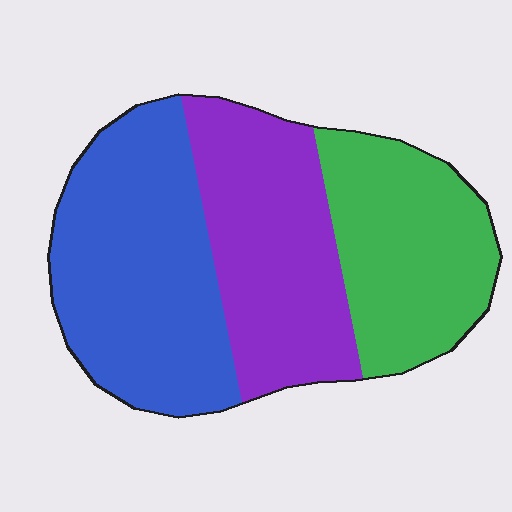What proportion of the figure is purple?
Purple covers about 30% of the figure.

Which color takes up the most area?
Blue, at roughly 40%.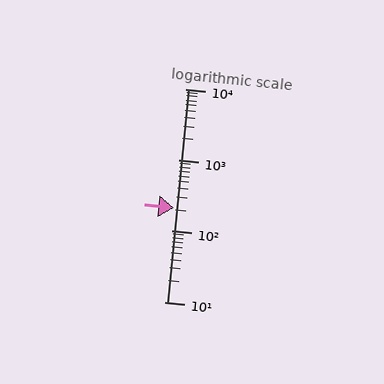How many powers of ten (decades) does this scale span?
The scale spans 3 decades, from 10 to 10000.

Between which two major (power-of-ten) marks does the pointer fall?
The pointer is between 100 and 1000.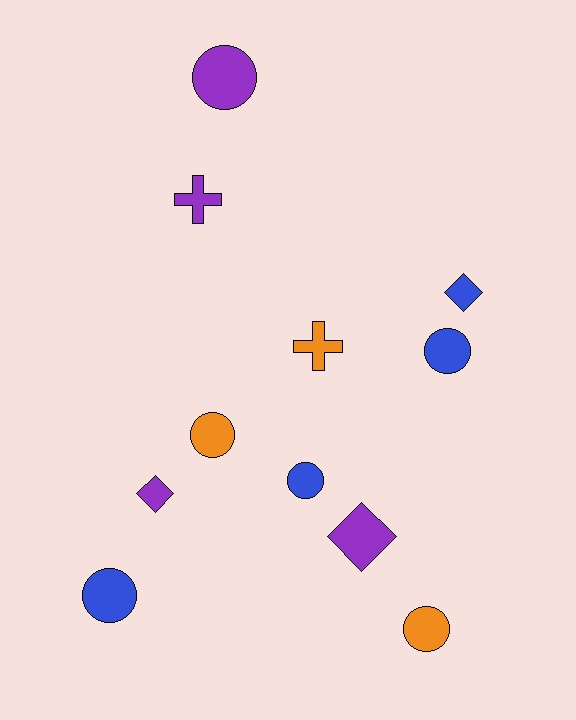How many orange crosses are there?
There is 1 orange cross.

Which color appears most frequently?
Purple, with 4 objects.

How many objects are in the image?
There are 11 objects.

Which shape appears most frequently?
Circle, with 6 objects.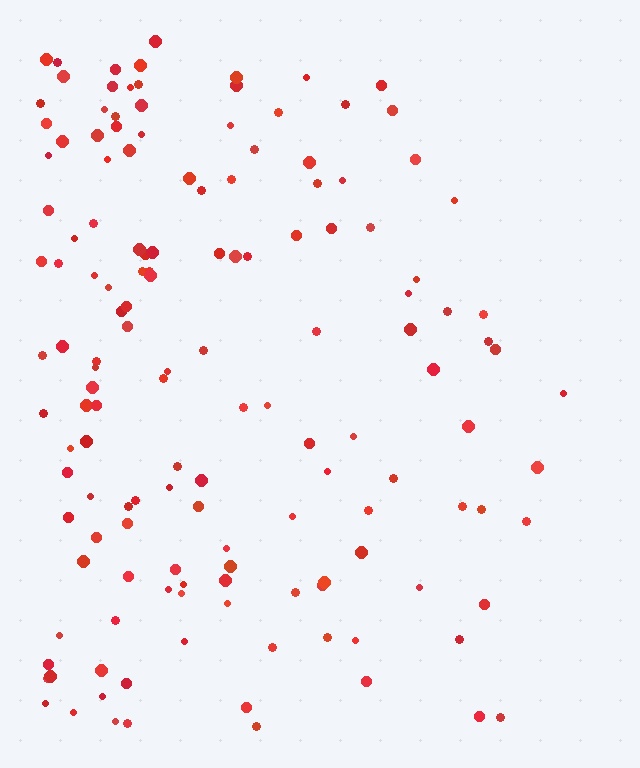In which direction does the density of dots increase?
From right to left, with the left side densest.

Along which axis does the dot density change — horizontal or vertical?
Horizontal.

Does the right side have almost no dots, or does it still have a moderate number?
Still a moderate number, just noticeably fewer than the left.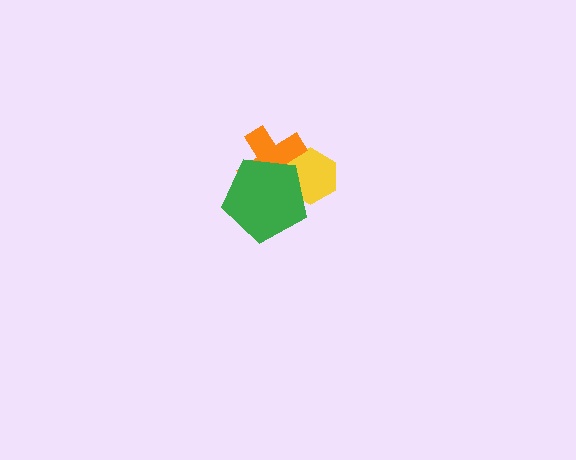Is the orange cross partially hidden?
Yes, it is partially covered by another shape.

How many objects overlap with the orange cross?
2 objects overlap with the orange cross.